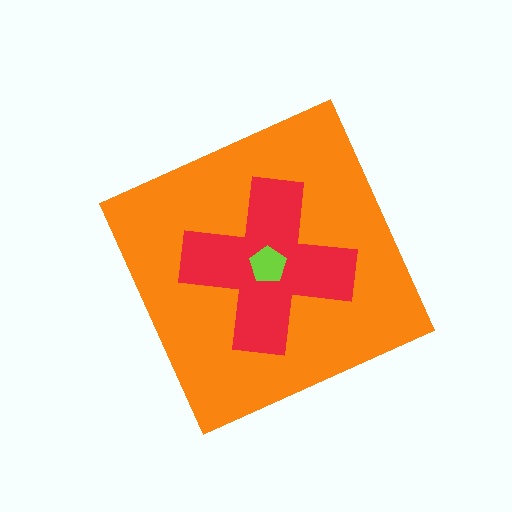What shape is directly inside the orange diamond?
The red cross.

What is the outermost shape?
The orange diamond.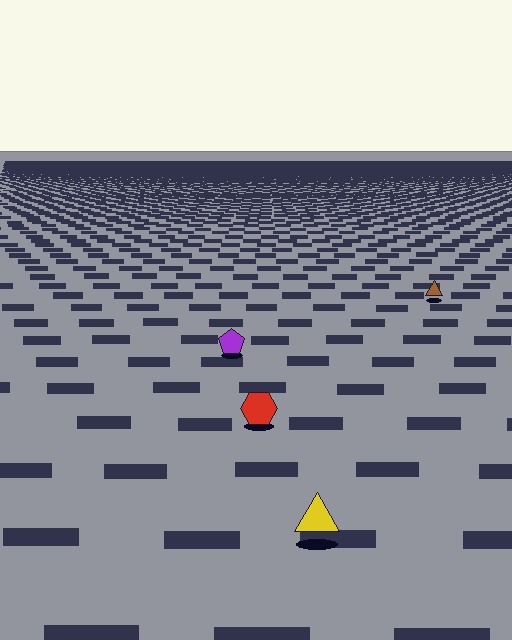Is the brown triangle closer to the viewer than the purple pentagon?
No. The purple pentagon is closer — you can tell from the texture gradient: the ground texture is coarser near it.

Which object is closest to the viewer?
The yellow triangle is closest. The texture marks near it are larger and more spread out.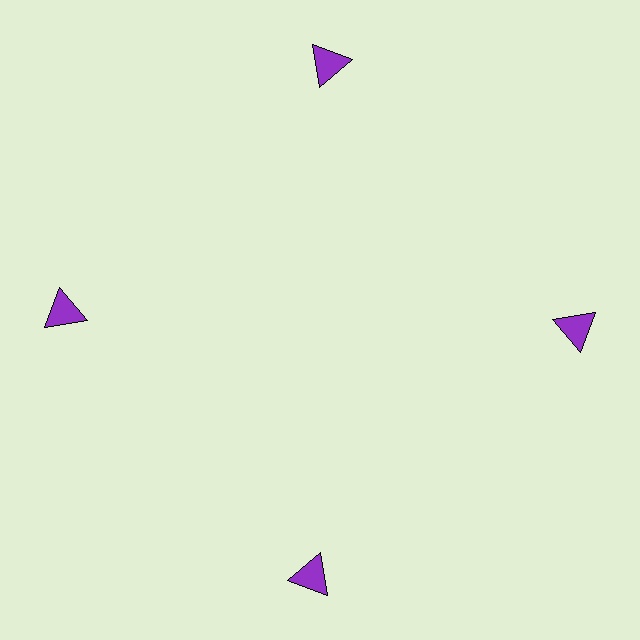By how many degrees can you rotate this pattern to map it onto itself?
The pattern maps onto itself every 90 degrees of rotation.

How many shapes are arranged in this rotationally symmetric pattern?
There are 4 shapes, arranged in 4 groups of 1.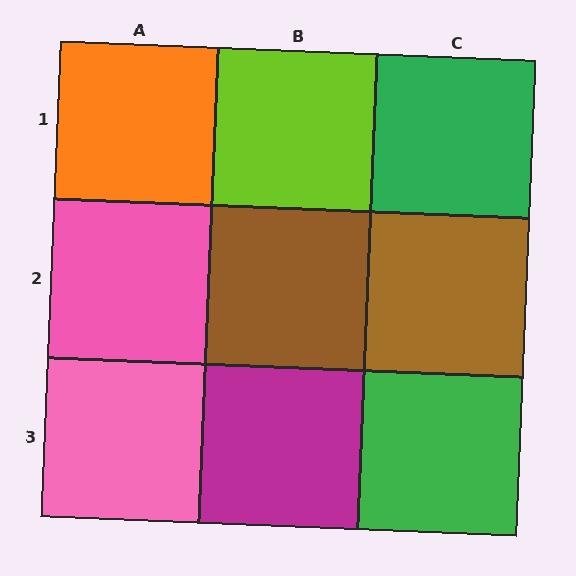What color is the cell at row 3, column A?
Pink.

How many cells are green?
2 cells are green.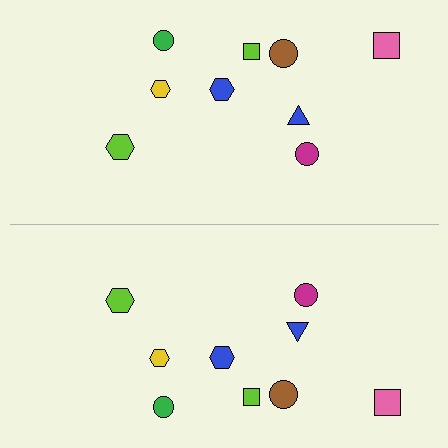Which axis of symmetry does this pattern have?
The pattern has a horizontal axis of symmetry running through the center of the image.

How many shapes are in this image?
There are 18 shapes in this image.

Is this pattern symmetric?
Yes, this pattern has bilateral (reflection) symmetry.